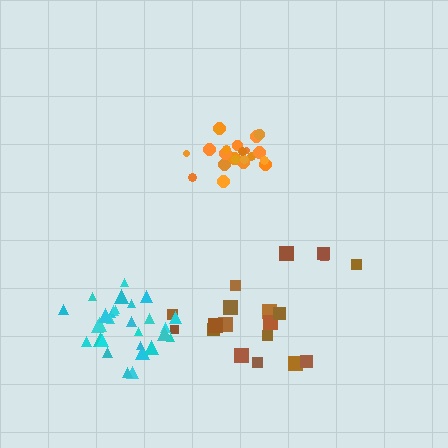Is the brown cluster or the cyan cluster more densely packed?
Cyan.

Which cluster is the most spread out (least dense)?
Brown.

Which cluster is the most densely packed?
Cyan.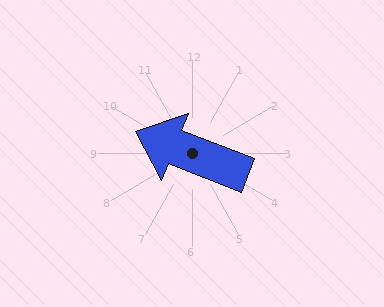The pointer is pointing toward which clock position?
Roughly 10 o'clock.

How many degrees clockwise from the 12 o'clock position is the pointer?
Approximately 291 degrees.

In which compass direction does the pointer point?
West.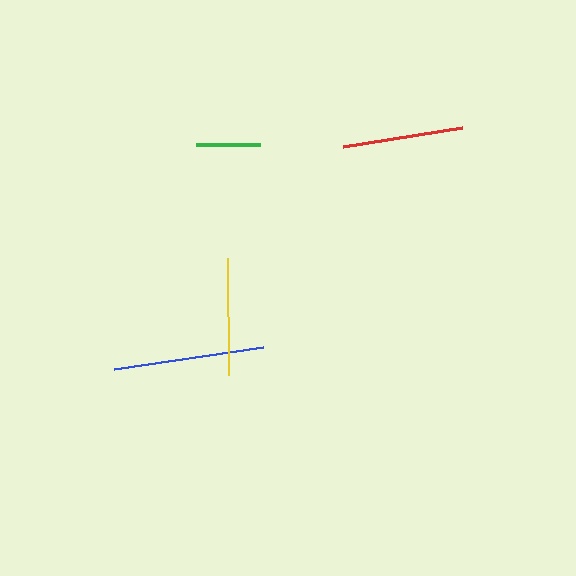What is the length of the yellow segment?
The yellow segment is approximately 117 pixels long.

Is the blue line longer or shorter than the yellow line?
The blue line is longer than the yellow line.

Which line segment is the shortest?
The green line is the shortest at approximately 64 pixels.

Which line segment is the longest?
The blue line is the longest at approximately 150 pixels.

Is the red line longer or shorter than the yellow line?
The red line is longer than the yellow line.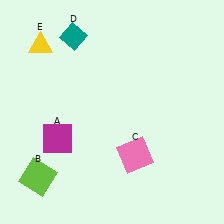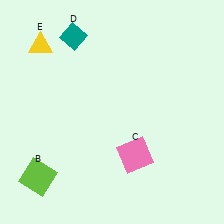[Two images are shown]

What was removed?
The magenta square (A) was removed in Image 2.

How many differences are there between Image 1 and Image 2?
There is 1 difference between the two images.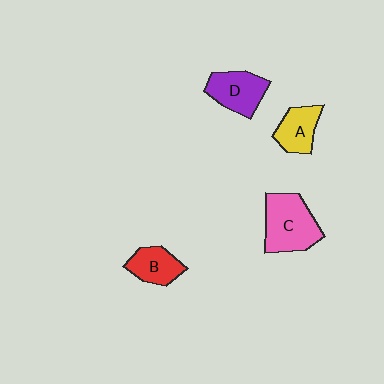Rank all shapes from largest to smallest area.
From largest to smallest: C (pink), D (purple), A (yellow), B (red).